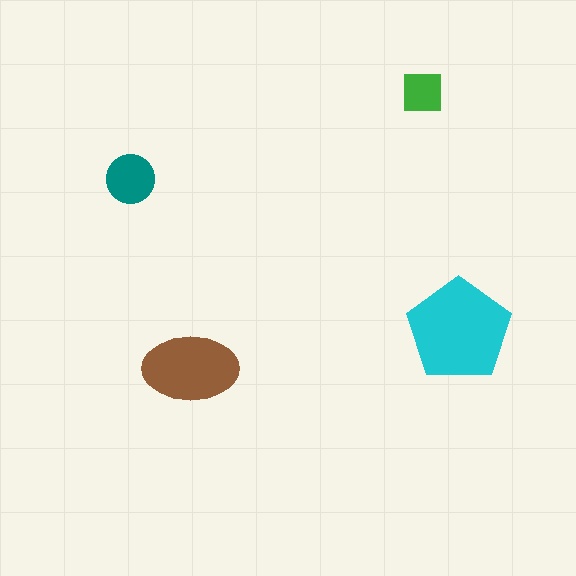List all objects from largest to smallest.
The cyan pentagon, the brown ellipse, the teal circle, the green square.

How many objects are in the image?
There are 4 objects in the image.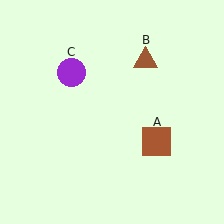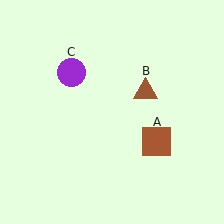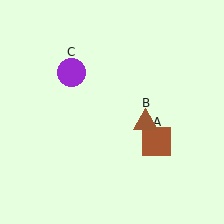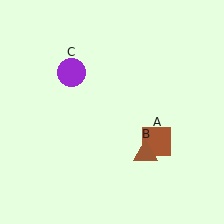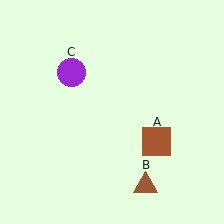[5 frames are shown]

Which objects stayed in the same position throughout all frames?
Brown square (object A) and purple circle (object C) remained stationary.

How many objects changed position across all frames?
1 object changed position: brown triangle (object B).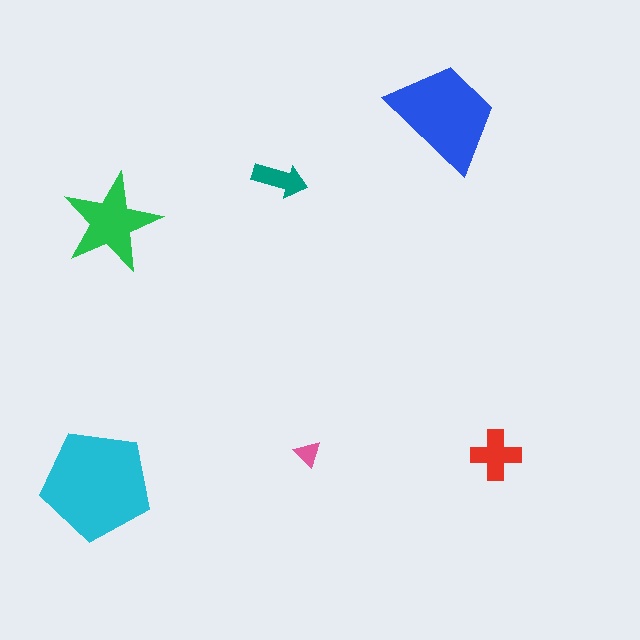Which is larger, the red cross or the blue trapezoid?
The blue trapezoid.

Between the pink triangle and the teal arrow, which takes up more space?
The teal arrow.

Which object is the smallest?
The pink triangle.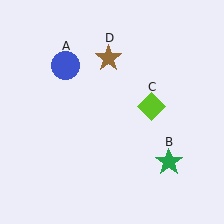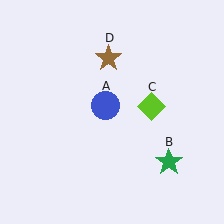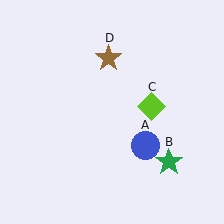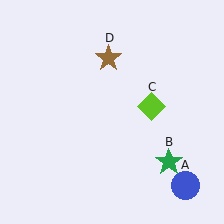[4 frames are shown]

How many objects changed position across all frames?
1 object changed position: blue circle (object A).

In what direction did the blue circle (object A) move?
The blue circle (object A) moved down and to the right.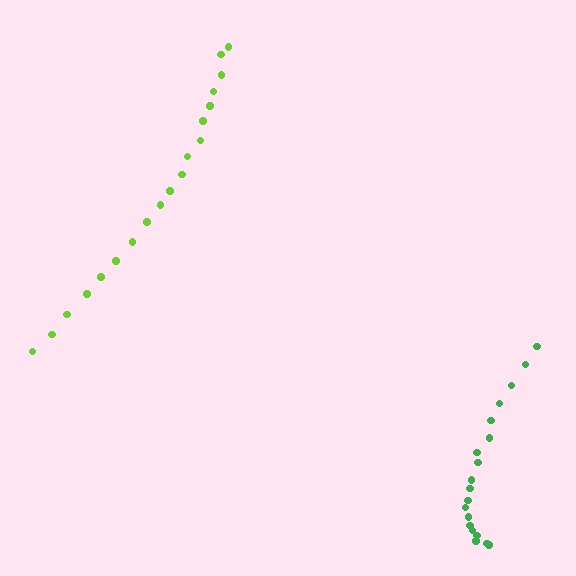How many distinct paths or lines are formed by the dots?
There are 2 distinct paths.